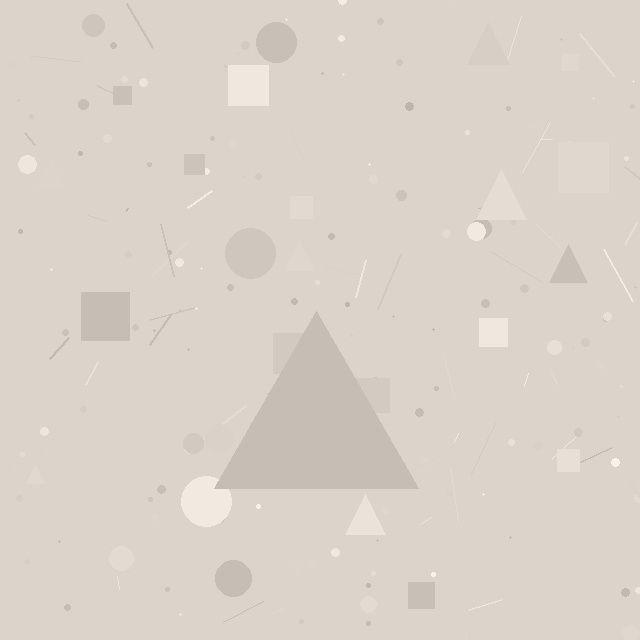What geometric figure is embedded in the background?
A triangle is embedded in the background.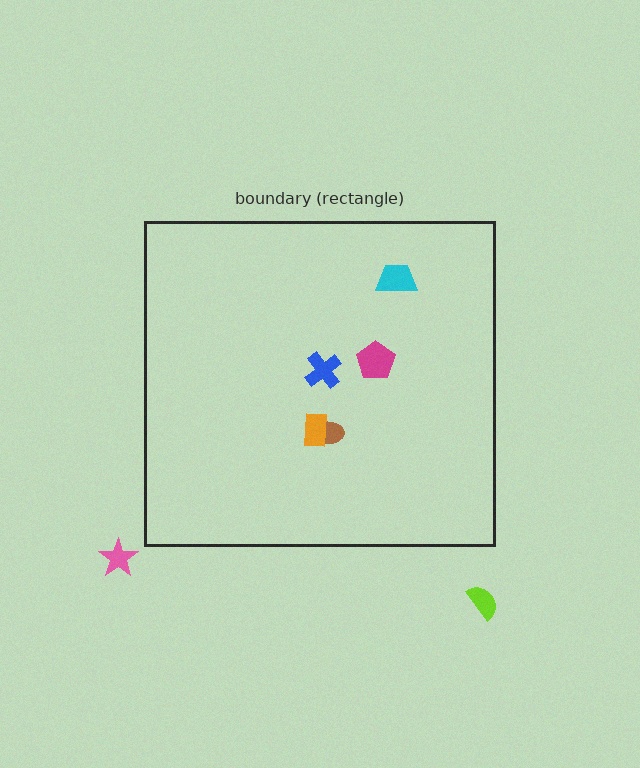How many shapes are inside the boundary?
5 inside, 2 outside.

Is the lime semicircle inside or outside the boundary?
Outside.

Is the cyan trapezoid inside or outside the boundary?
Inside.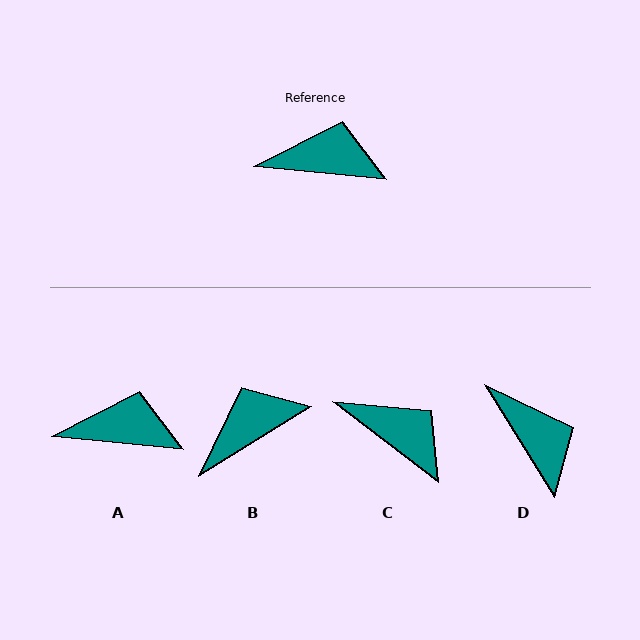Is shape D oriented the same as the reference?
No, it is off by about 52 degrees.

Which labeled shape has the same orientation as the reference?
A.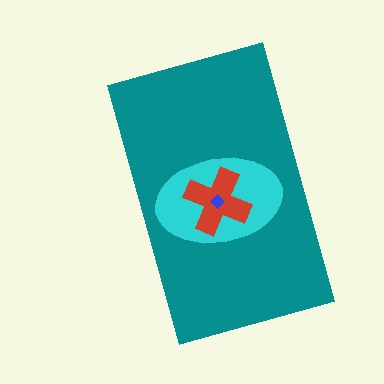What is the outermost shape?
The teal rectangle.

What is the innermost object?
The blue diamond.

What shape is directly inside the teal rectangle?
The cyan ellipse.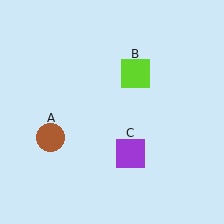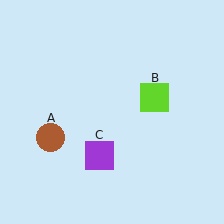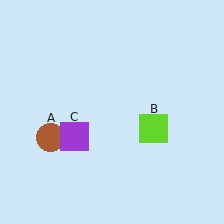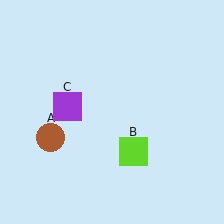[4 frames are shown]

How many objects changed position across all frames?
2 objects changed position: lime square (object B), purple square (object C).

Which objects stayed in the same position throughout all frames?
Brown circle (object A) remained stationary.